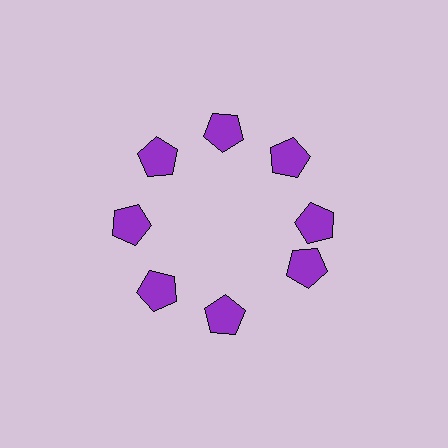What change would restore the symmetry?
The symmetry would be restored by rotating it back into even spacing with its neighbors so that all 8 pentagons sit at equal angles and equal distance from the center.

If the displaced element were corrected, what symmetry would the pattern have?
It would have 8-fold rotational symmetry — the pattern would map onto itself every 45 degrees.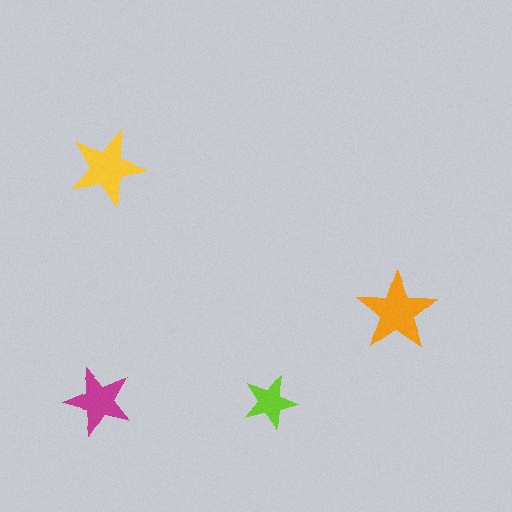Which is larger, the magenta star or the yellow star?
The yellow one.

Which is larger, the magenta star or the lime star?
The magenta one.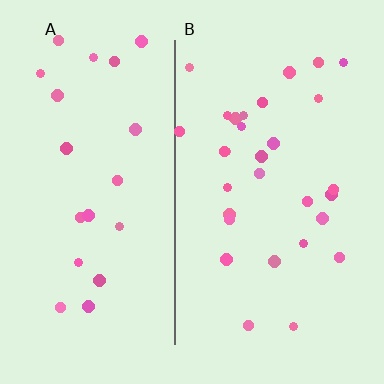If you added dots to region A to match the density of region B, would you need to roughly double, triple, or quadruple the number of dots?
Approximately double.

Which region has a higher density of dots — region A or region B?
B (the right).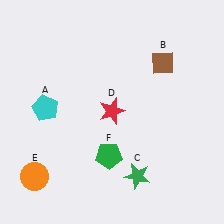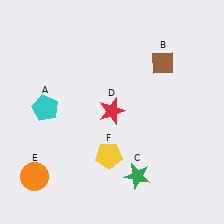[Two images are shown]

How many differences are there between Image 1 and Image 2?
There is 1 difference between the two images.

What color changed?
The pentagon (F) changed from green in Image 1 to yellow in Image 2.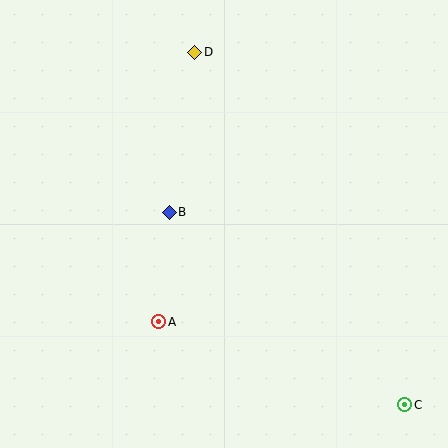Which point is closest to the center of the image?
Point B at (169, 212) is closest to the center.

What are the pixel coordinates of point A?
Point A is at (159, 322).